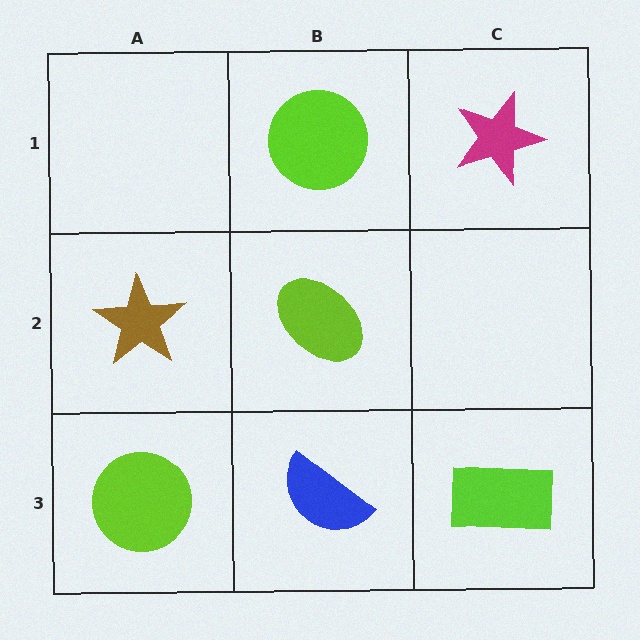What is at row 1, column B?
A lime circle.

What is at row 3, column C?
A lime rectangle.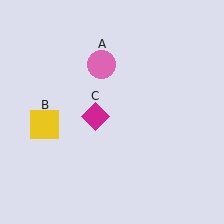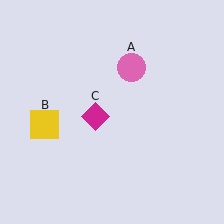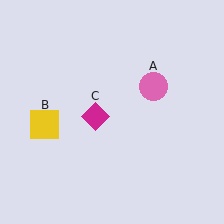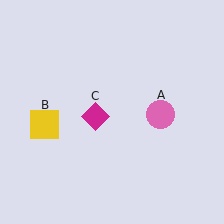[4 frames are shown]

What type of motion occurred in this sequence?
The pink circle (object A) rotated clockwise around the center of the scene.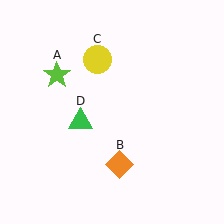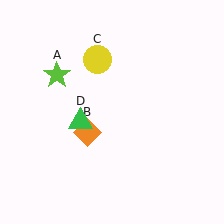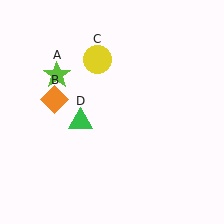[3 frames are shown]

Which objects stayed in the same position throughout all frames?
Lime star (object A) and yellow circle (object C) and green triangle (object D) remained stationary.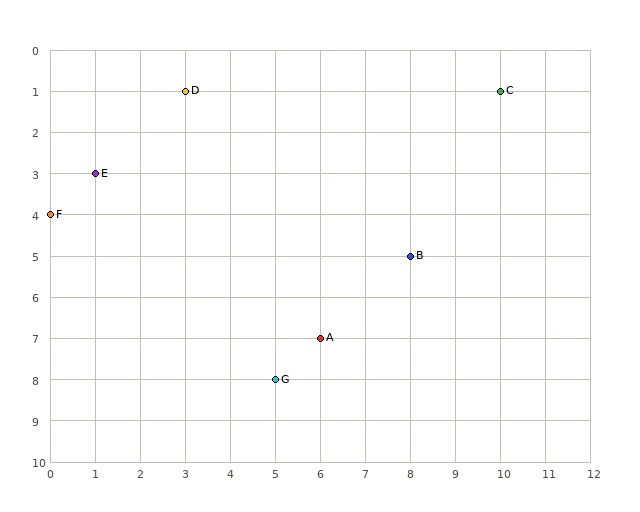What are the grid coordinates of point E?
Point E is at grid coordinates (1, 3).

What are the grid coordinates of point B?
Point B is at grid coordinates (8, 5).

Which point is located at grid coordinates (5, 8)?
Point G is at (5, 8).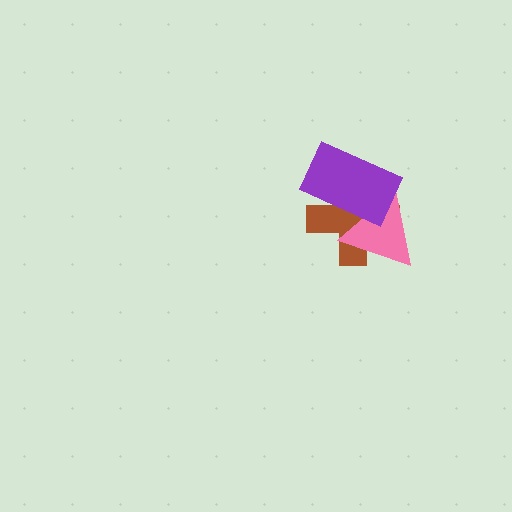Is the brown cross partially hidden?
Yes, it is partially covered by another shape.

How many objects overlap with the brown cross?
2 objects overlap with the brown cross.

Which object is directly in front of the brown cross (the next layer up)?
The pink triangle is directly in front of the brown cross.